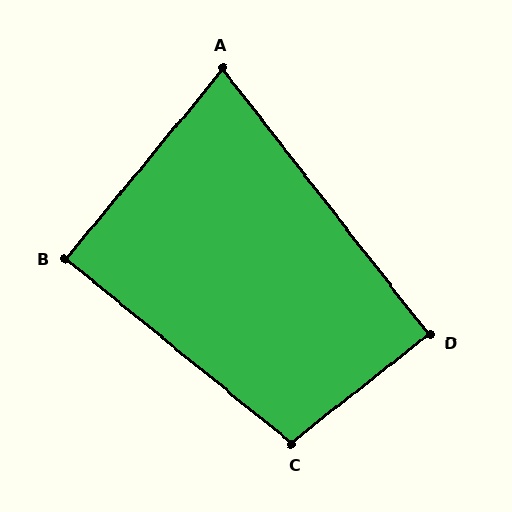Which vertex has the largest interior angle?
C, at approximately 103 degrees.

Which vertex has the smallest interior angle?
A, at approximately 77 degrees.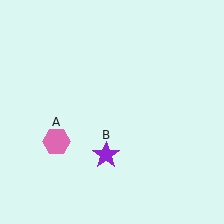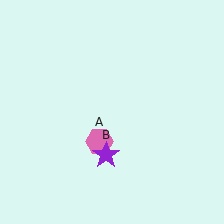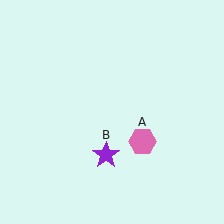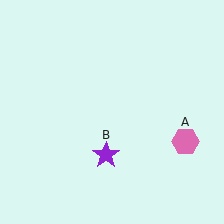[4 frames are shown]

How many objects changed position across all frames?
1 object changed position: pink hexagon (object A).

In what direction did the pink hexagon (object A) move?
The pink hexagon (object A) moved right.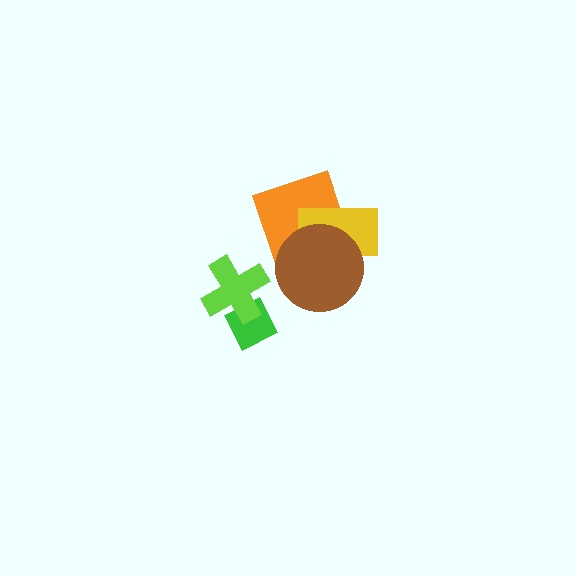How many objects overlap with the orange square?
2 objects overlap with the orange square.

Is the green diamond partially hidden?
Yes, it is partially covered by another shape.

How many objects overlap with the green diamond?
1 object overlaps with the green diamond.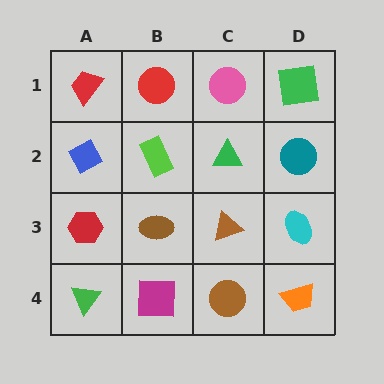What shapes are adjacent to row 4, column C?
A brown triangle (row 3, column C), a magenta square (row 4, column B), an orange trapezoid (row 4, column D).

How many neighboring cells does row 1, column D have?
2.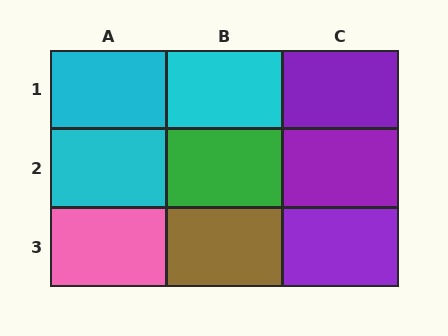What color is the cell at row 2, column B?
Green.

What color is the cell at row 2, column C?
Purple.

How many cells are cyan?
3 cells are cyan.